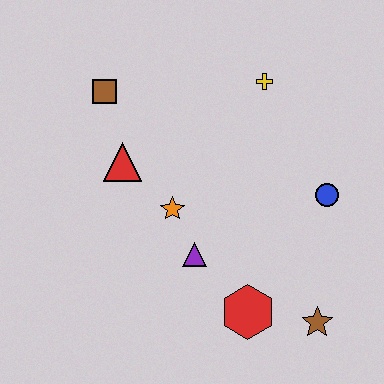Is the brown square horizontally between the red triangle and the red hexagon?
No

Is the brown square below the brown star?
No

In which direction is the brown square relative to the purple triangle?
The brown square is above the purple triangle.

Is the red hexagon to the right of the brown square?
Yes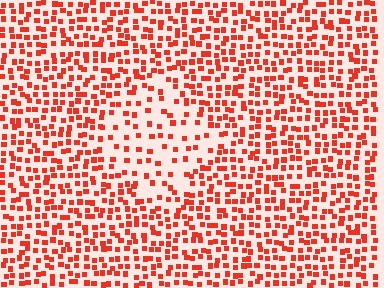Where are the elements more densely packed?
The elements are more densely packed outside the diamond boundary.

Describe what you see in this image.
The image contains small red elements arranged at two different densities. A diamond-shaped region is visible where the elements are less densely packed than the surrounding area.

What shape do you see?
I see a diamond.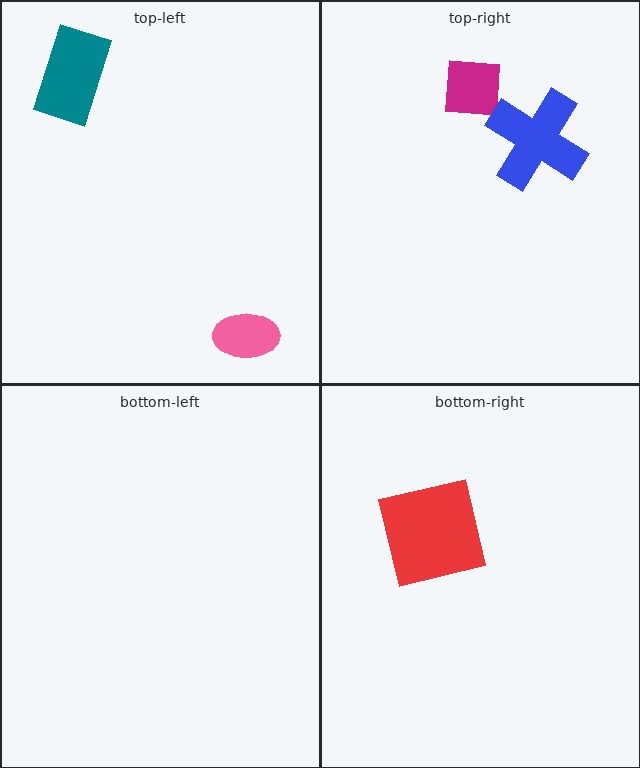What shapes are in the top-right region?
The magenta square, the blue cross.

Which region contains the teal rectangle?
The top-left region.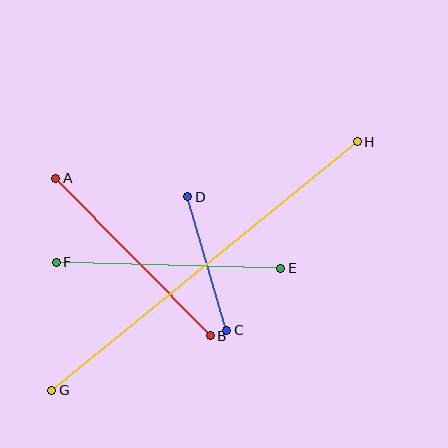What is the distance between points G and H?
The distance is approximately 394 pixels.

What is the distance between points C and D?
The distance is approximately 139 pixels.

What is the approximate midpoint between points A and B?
The midpoint is at approximately (133, 257) pixels.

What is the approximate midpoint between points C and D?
The midpoint is at approximately (207, 263) pixels.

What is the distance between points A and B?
The distance is approximately 221 pixels.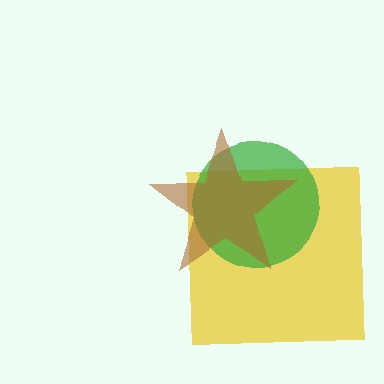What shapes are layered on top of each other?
The layered shapes are: a yellow square, a green circle, a brown star.